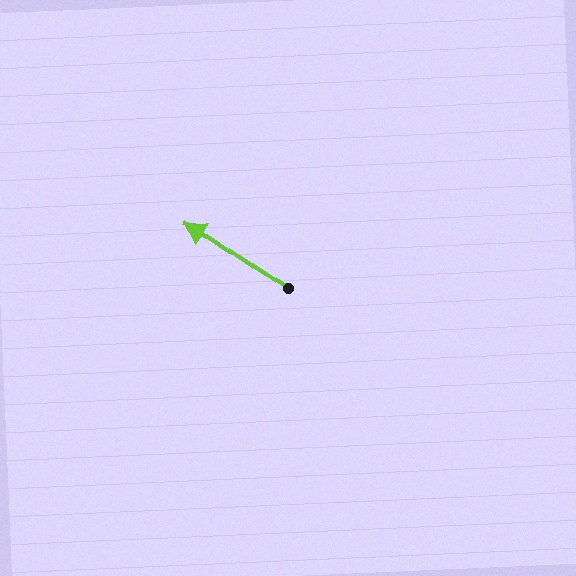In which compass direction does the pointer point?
Northwest.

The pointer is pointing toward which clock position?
Roughly 10 o'clock.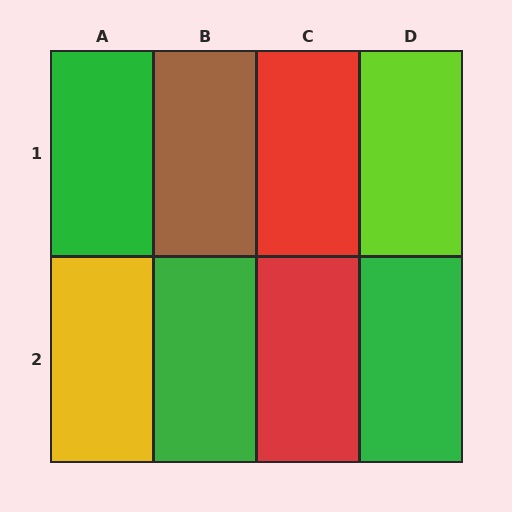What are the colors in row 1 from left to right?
Green, brown, red, lime.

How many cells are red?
2 cells are red.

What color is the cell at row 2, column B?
Green.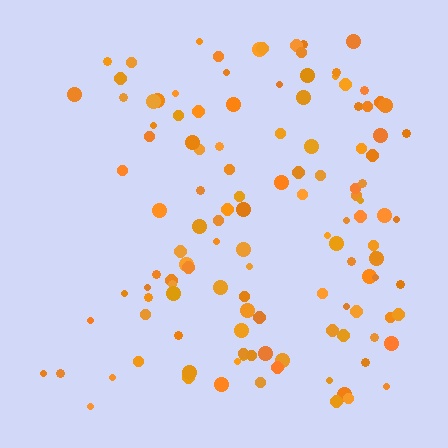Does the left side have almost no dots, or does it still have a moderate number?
Still a moderate number, just noticeably fewer than the right.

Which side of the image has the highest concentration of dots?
The right.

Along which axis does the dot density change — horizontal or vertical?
Horizontal.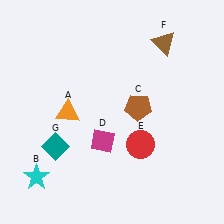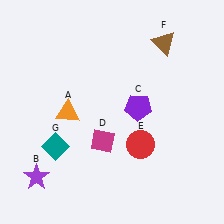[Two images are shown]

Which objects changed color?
B changed from cyan to purple. C changed from brown to purple.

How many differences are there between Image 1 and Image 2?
There are 2 differences between the two images.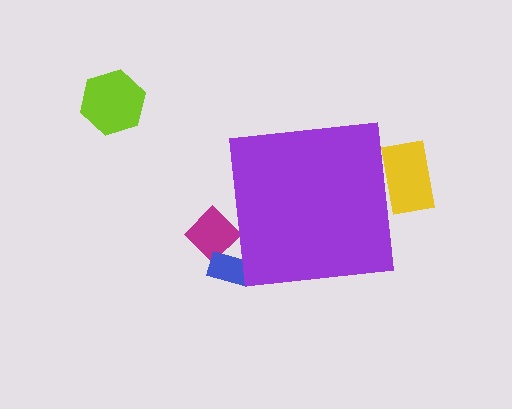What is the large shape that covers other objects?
A purple square.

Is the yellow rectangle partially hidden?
Yes, the yellow rectangle is partially hidden behind the purple square.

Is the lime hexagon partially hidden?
No, the lime hexagon is fully visible.